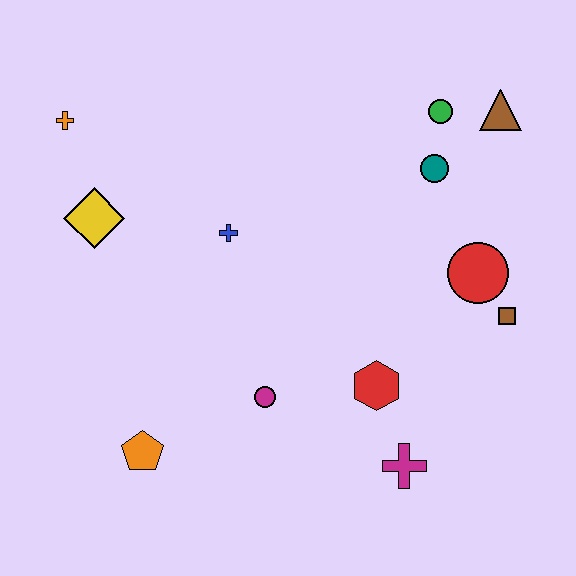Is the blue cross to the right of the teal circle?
No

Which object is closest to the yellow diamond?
The orange cross is closest to the yellow diamond.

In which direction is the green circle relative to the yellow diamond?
The green circle is to the right of the yellow diamond.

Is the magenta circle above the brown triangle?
No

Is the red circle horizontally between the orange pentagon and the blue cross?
No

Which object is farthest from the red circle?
The orange cross is farthest from the red circle.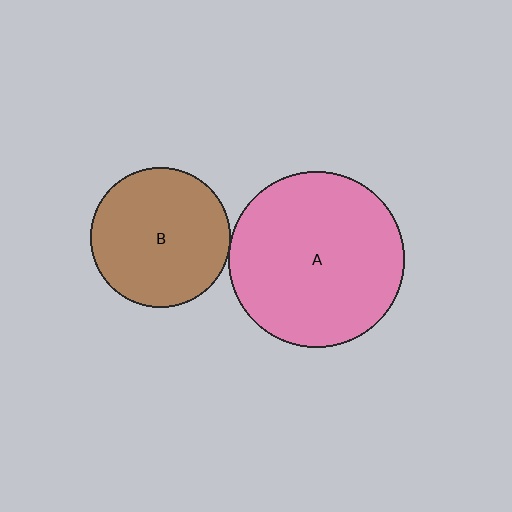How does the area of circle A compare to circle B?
Approximately 1.6 times.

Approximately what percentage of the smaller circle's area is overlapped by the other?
Approximately 5%.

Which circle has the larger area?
Circle A (pink).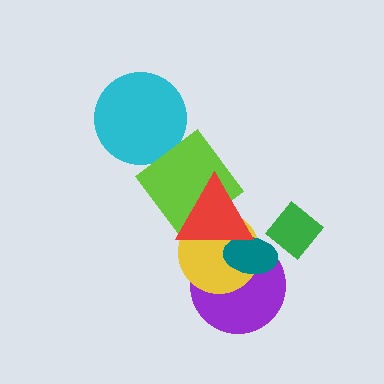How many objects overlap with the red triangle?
4 objects overlap with the red triangle.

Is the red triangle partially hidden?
No, no other shape covers it.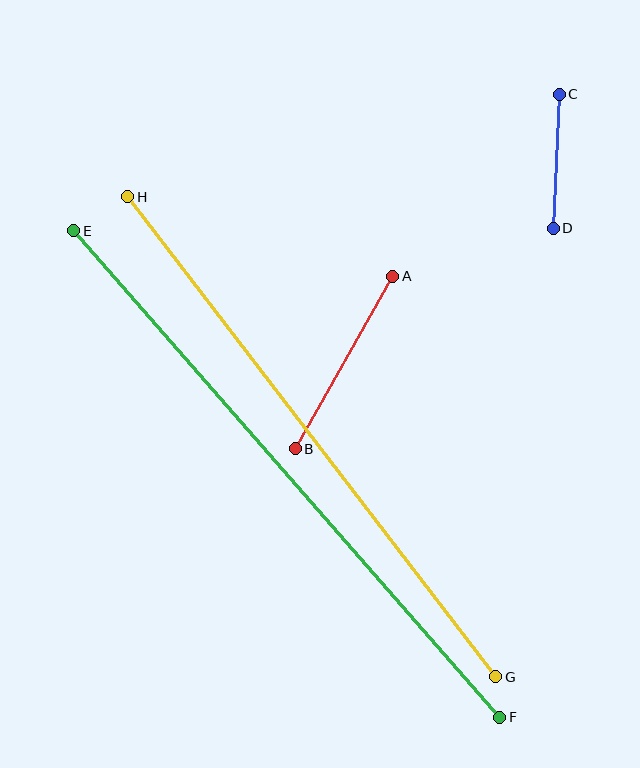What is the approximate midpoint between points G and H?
The midpoint is at approximately (312, 437) pixels.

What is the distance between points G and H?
The distance is approximately 605 pixels.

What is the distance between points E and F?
The distance is approximately 646 pixels.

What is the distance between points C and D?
The distance is approximately 134 pixels.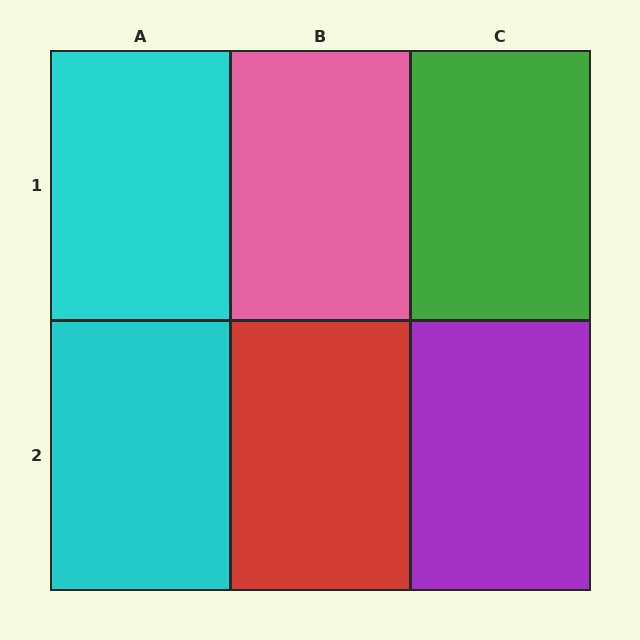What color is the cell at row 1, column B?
Pink.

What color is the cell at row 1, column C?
Green.